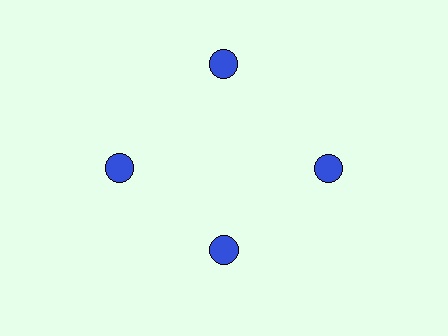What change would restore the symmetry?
The symmetry would be restored by moving it outward, back onto the ring so that all 4 circles sit at equal angles and equal distance from the center.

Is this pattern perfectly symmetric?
No. The 4 blue circles are arranged in a ring, but one element near the 6 o'clock position is pulled inward toward the center, breaking the 4-fold rotational symmetry.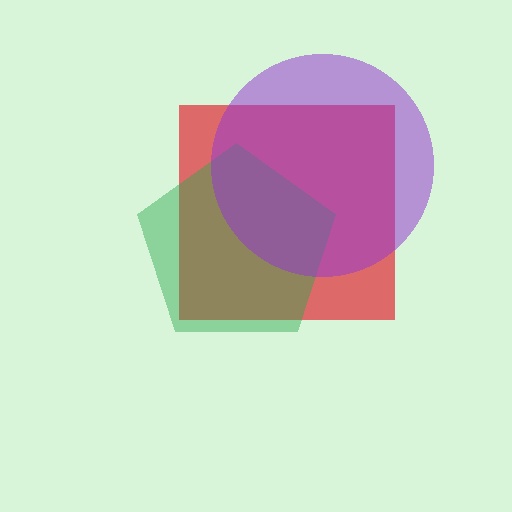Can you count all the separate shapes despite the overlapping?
Yes, there are 3 separate shapes.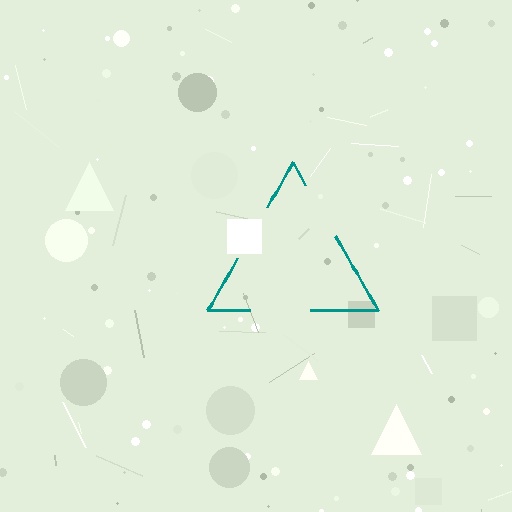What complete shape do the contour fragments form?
The contour fragments form a triangle.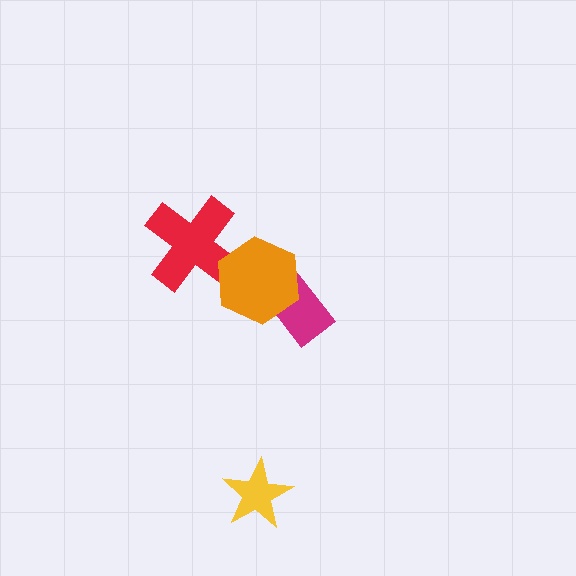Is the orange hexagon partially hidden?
No, no other shape covers it.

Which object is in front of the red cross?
The orange hexagon is in front of the red cross.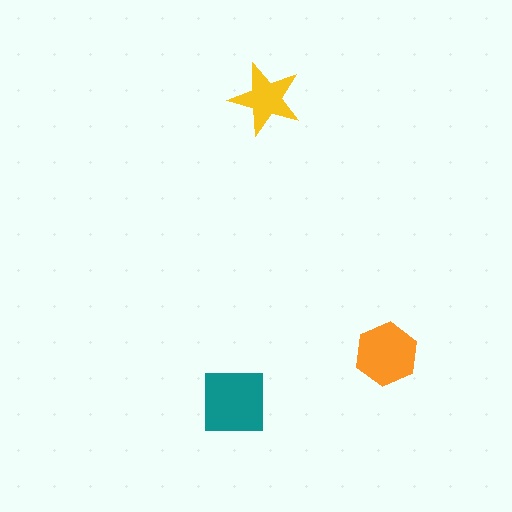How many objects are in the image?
There are 3 objects in the image.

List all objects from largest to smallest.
The teal square, the orange hexagon, the yellow star.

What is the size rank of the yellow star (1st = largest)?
3rd.